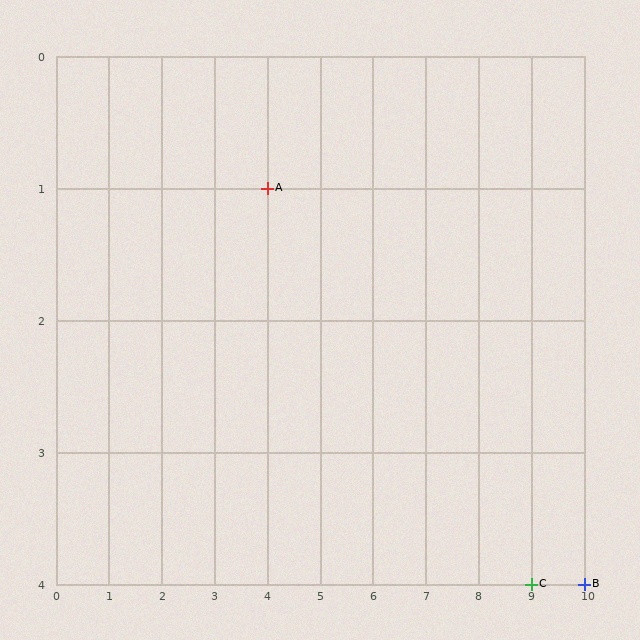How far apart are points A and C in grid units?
Points A and C are 5 columns and 3 rows apart (about 5.8 grid units diagonally).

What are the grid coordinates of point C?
Point C is at grid coordinates (9, 4).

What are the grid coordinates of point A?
Point A is at grid coordinates (4, 1).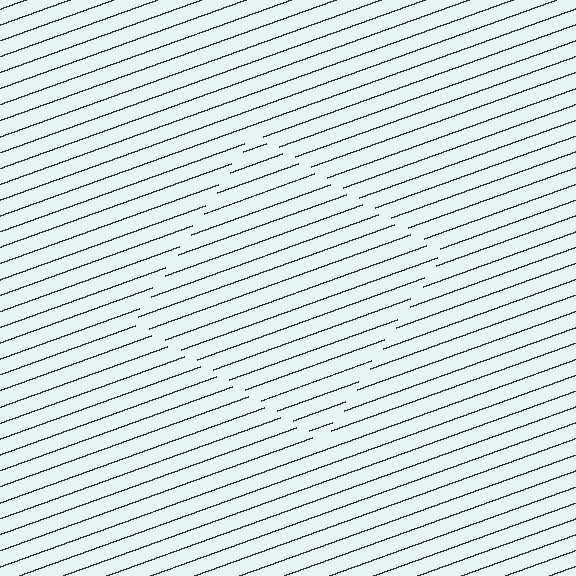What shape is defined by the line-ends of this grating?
An illusory square. The interior of the shape contains the same grating, shifted by half a period — the contour is defined by the phase discontinuity where line-ends from the inner and outer gratings abut.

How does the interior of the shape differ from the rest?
The interior of the shape contains the same grating, shifted by half a period — the contour is defined by the phase discontinuity where line-ends from the inner and outer gratings abut.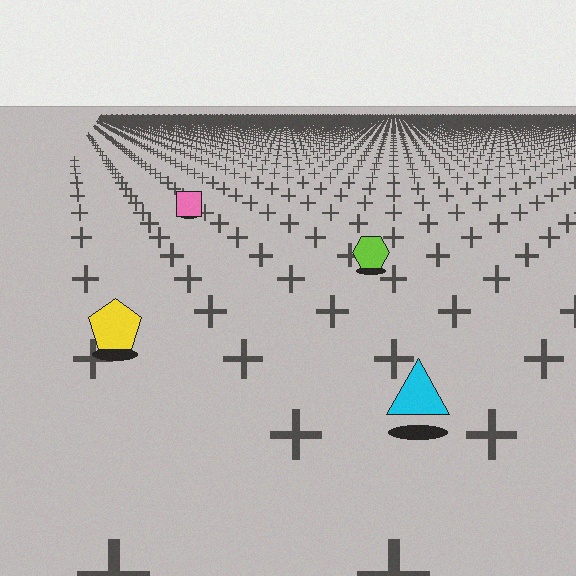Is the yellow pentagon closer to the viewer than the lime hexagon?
Yes. The yellow pentagon is closer — you can tell from the texture gradient: the ground texture is coarser near it.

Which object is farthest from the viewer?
The pink square is farthest from the viewer. It appears smaller and the ground texture around it is denser.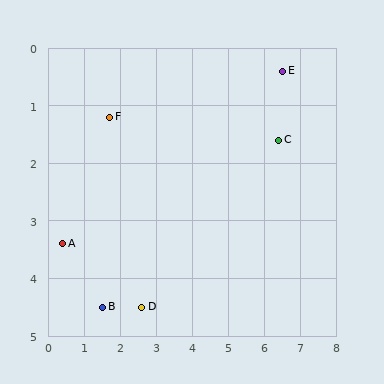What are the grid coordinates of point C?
Point C is at approximately (6.4, 1.6).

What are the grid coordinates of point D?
Point D is at approximately (2.6, 4.5).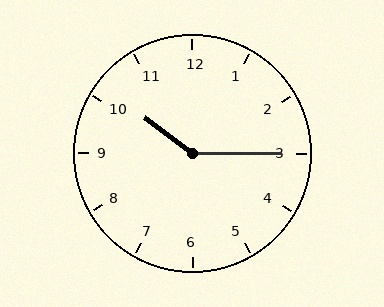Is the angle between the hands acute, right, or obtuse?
It is obtuse.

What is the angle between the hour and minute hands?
Approximately 142 degrees.